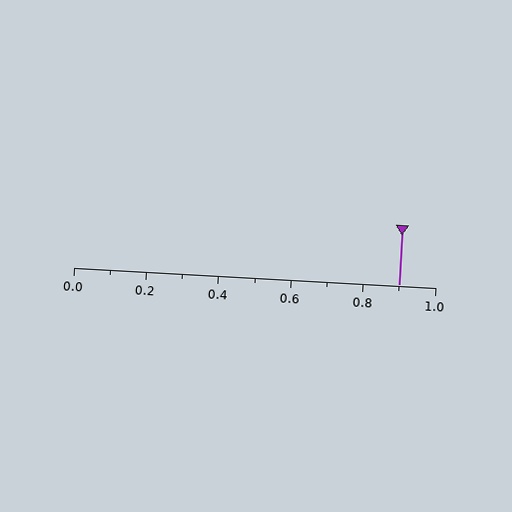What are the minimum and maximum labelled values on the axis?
The axis runs from 0.0 to 1.0.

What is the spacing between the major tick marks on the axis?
The major ticks are spaced 0.2 apart.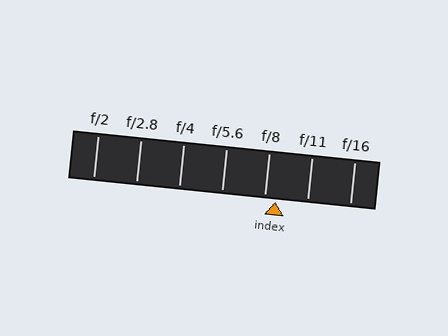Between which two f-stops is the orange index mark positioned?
The index mark is between f/8 and f/11.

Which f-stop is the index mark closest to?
The index mark is closest to f/8.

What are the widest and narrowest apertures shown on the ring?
The widest aperture shown is f/2 and the narrowest is f/16.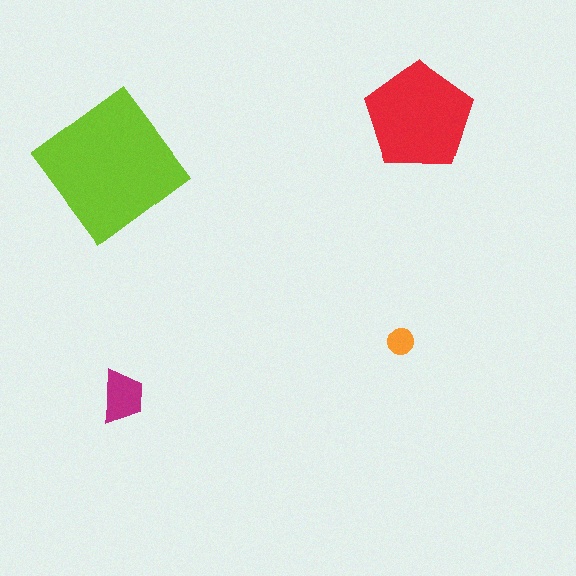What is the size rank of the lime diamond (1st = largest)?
1st.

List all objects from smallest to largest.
The orange circle, the magenta trapezoid, the red pentagon, the lime diamond.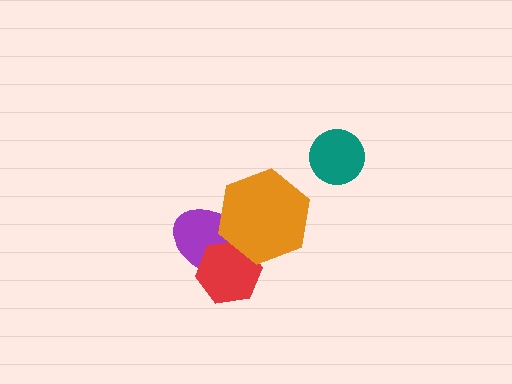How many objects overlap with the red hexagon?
2 objects overlap with the red hexagon.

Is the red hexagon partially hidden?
Yes, it is partially covered by another shape.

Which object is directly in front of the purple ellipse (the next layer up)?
The red hexagon is directly in front of the purple ellipse.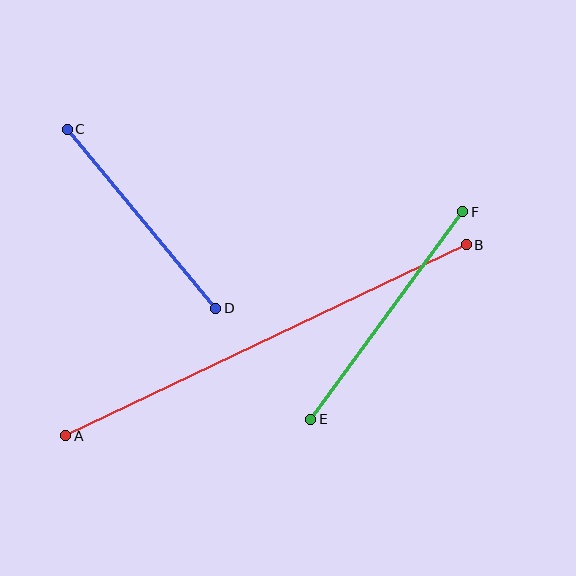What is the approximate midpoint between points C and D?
The midpoint is at approximately (142, 219) pixels.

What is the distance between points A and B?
The distance is approximately 444 pixels.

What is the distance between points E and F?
The distance is approximately 257 pixels.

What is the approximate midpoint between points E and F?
The midpoint is at approximately (387, 316) pixels.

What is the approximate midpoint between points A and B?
The midpoint is at approximately (266, 340) pixels.